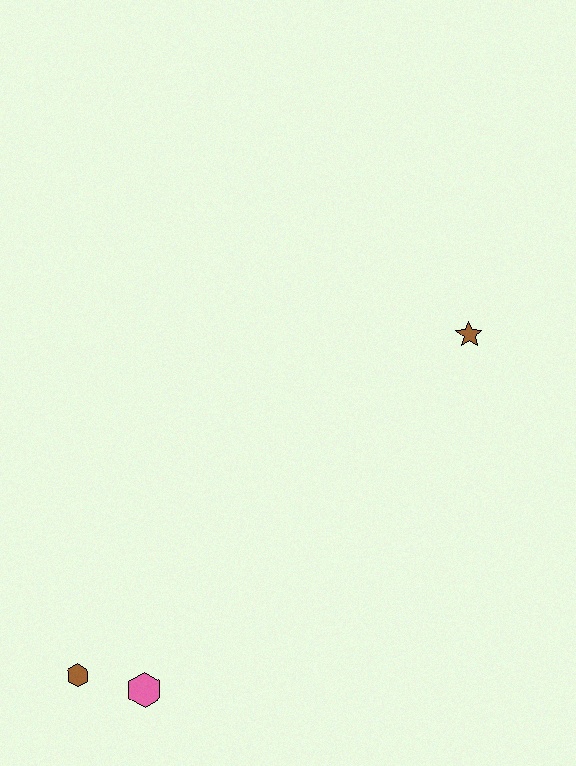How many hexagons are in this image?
There are 2 hexagons.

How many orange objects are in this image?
There are no orange objects.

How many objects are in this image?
There are 3 objects.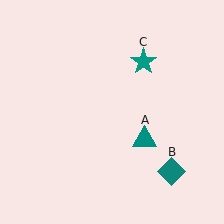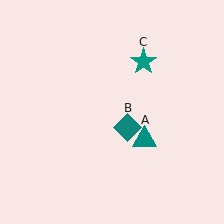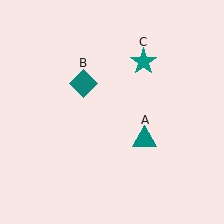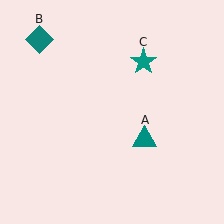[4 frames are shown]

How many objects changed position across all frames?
1 object changed position: teal diamond (object B).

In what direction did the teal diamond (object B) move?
The teal diamond (object B) moved up and to the left.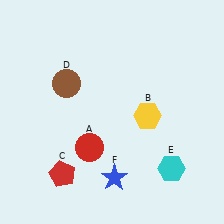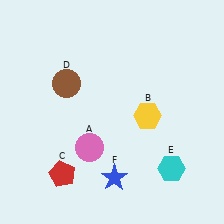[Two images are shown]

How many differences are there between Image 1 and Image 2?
There is 1 difference between the two images.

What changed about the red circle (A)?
In Image 1, A is red. In Image 2, it changed to pink.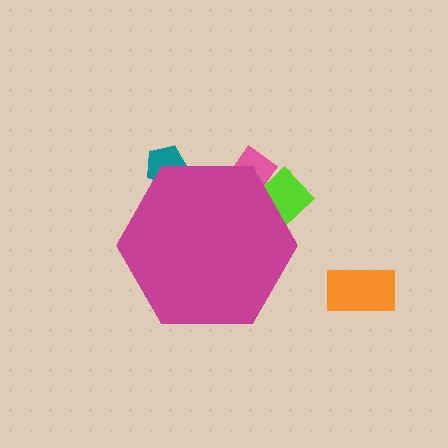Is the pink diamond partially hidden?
Yes, the pink diamond is partially hidden behind the magenta hexagon.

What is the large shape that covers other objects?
A magenta hexagon.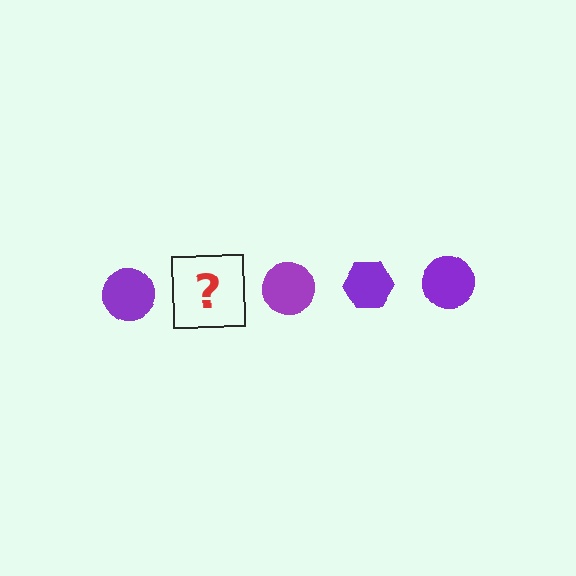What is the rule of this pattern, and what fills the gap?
The rule is that the pattern cycles through circle, hexagon shapes in purple. The gap should be filled with a purple hexagon.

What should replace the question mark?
The question mark should be replaced with a purple hexagon.